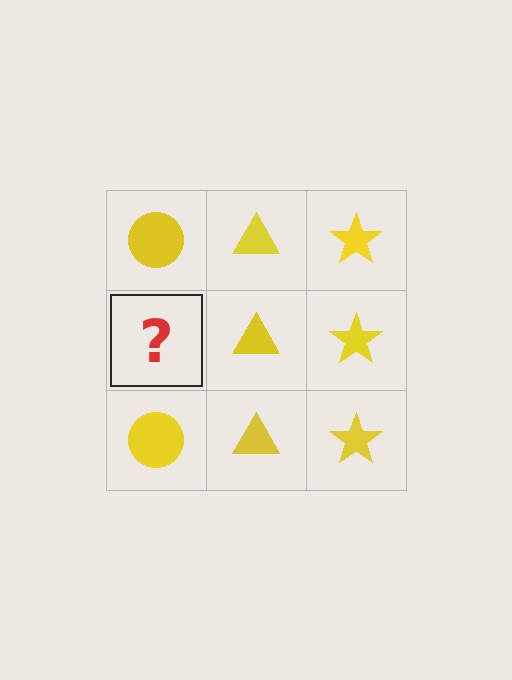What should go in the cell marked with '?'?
The missing cell should contain a yellow circle.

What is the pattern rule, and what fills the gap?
The rule is that each column has a consistent shape. The gap should be filled with a yellow circle.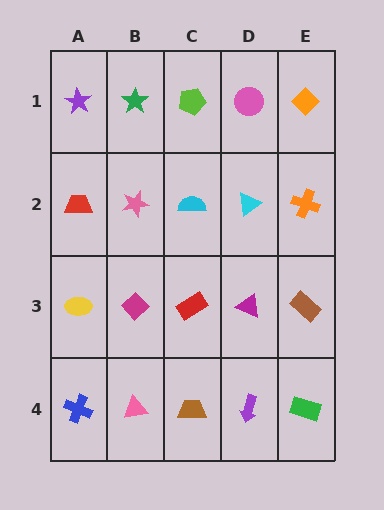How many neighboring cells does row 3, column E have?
3.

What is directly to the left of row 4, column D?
A brown trapezoid.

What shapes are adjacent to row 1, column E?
An orange cross (row 2, column E), a pink circle (row 1, column D).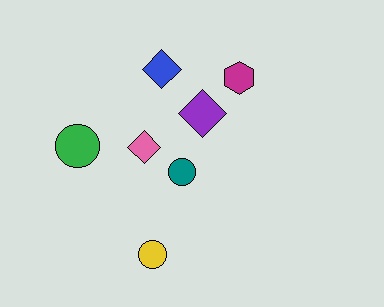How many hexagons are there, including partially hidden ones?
There is 1 hexagon.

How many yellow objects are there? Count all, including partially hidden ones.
There is 1 yellow object.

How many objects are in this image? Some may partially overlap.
There are 7 objects.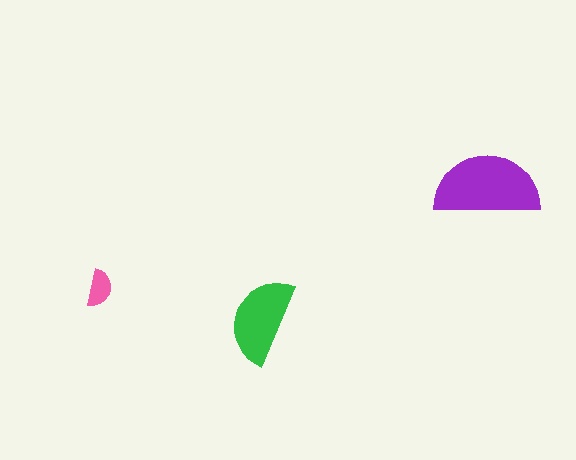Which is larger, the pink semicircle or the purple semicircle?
The purple one.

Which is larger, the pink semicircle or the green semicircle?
The green one.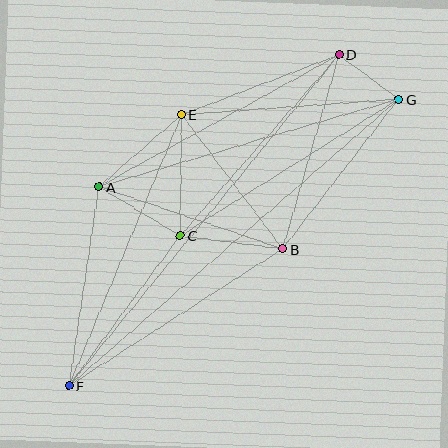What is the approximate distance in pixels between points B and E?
The distance between B and E is approximately 169 pixels.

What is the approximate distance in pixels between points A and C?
The distance between A and C is approximately 95 pixels.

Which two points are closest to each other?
Points D and G are closest to each other.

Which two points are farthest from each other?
Points F and G are farthest from each other.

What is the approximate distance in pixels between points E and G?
The distance between E and G is approximately 218 pixels.